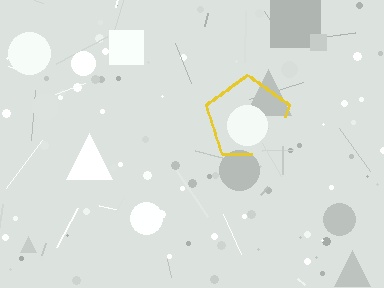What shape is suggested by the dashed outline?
The dashed outline suggests a pentagon.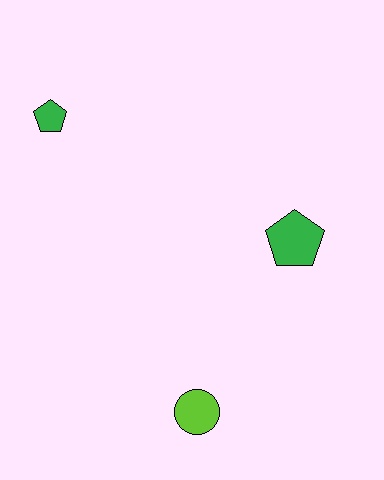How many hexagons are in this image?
There are no hexagons.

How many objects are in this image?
There are 3 objects.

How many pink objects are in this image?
There are no pink objects.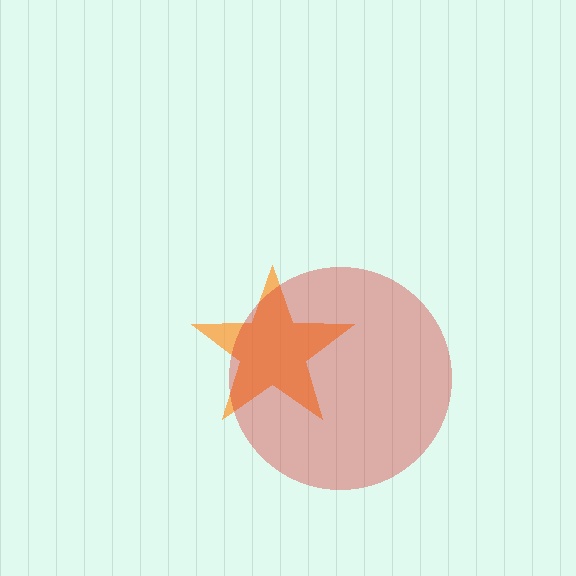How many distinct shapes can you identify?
There are 2 distinct shapes: an orange star, a red circle.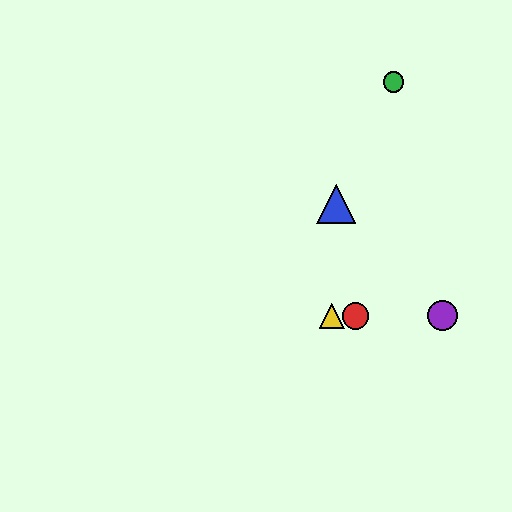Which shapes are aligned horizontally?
The red circle, the yellow triangle, the purple circle are aligned horizontally.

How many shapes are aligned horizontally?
3 shapes (the red circle, the yellow triangle, the purple circle) are aligned horizontally.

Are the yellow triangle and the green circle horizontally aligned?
No, the yellow triangle is at y≈316 and the green circle is at y≈82.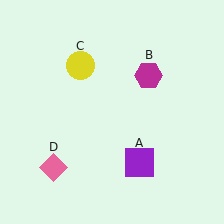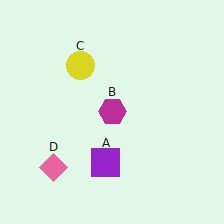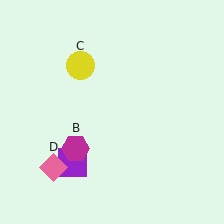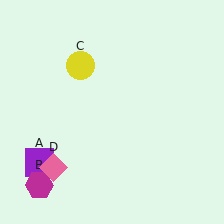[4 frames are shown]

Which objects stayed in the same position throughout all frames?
Yellow circle (object C) and pink diamond (object D) remained stationary.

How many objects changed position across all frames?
2 objects changed position: purple square (object A), magenta hexagon (object B).